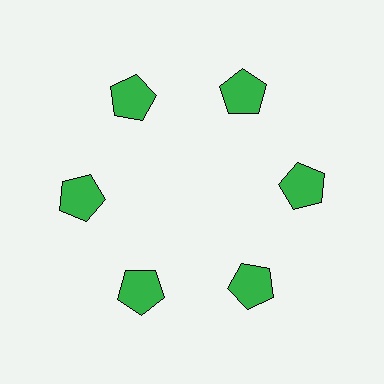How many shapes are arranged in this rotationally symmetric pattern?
There are 6 shapes, arranged in 6 groups of 1.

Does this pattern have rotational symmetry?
Yes, this pattern has 6-fold rotational symmetry. It looks the same after rotating 60 degrees around the center.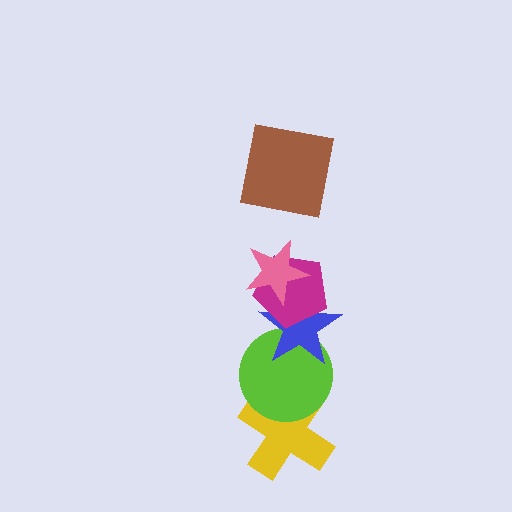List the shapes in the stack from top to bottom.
From top to bottom: the brown square, the pink star, the magenta pentagon, the blue star, the lime circle, the yellow cross.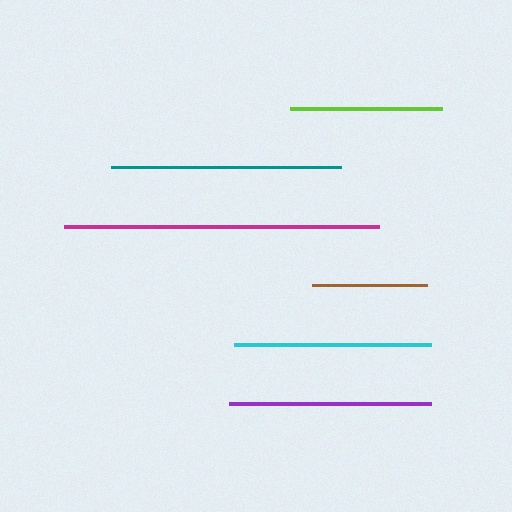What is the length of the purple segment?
The purple segment is approximately 202 pixels long.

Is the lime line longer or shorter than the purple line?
The purple line is longer than the lime line.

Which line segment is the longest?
The magenta line is the longest at approximately 315 pixels.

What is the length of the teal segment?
The teal segment is approximately 229 pixels long.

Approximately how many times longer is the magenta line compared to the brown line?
The magenta line is approximately 2.8 times the length of the brown line.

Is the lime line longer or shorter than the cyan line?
The cyan line is longer than the lime line.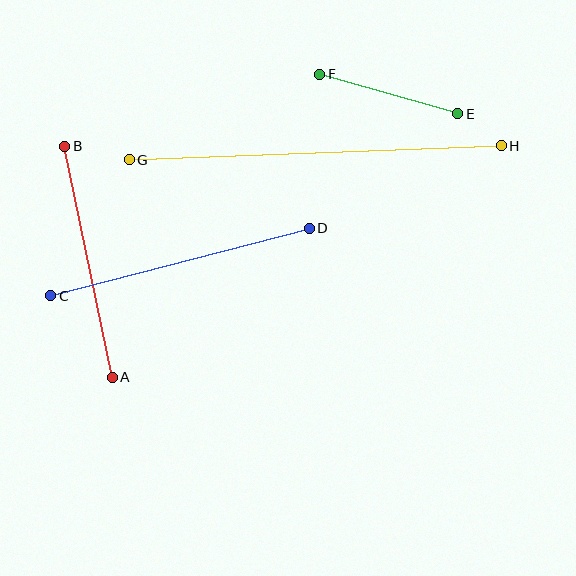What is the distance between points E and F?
The distance is approximately 144 pixels.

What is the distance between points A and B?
The distance is approximately 236 pixels.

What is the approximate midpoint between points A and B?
The midpoint is at approximately (89, 262) pixels.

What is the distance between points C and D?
The distance is approximately 267 pixels.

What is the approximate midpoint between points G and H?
The midpoint is at approximately (315, 153) pixels.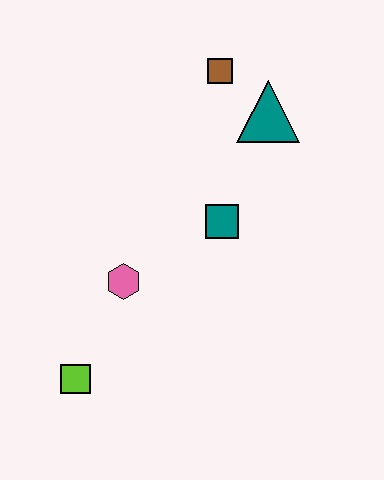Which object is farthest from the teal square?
The lime square is farthest from the teal square.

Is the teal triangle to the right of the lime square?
Yes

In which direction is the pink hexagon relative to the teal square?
The pink hexagon is to the left of the teal square.